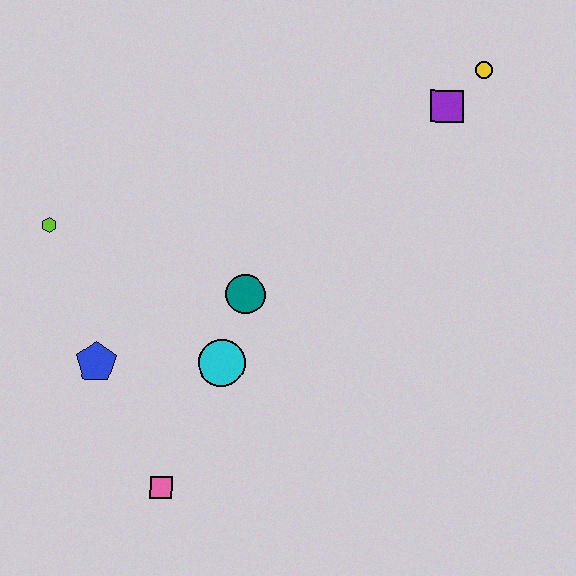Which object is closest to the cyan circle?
The teal circle is closest to the cyan circle.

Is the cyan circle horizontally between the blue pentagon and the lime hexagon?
No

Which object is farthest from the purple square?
The pink square is farthest from the purple square.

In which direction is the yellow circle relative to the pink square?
The yellow circle is above the pink square.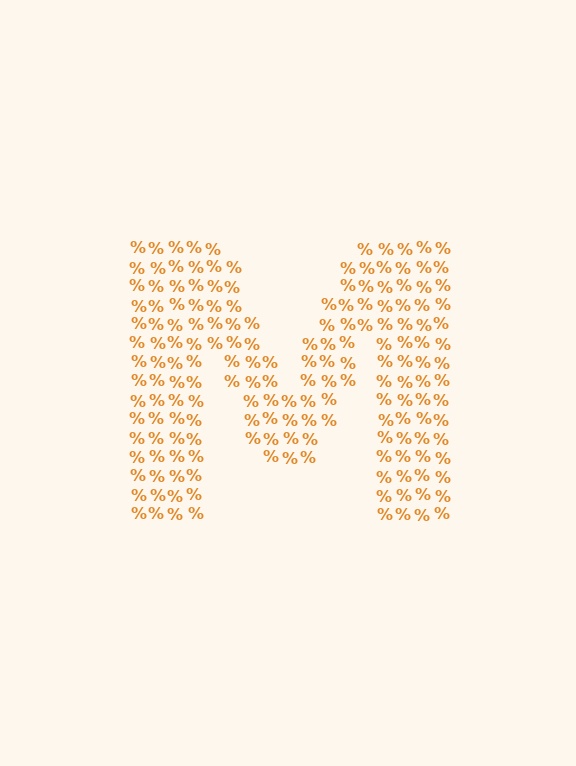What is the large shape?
The large shape is the letter M.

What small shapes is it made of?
It is made of small percent signs.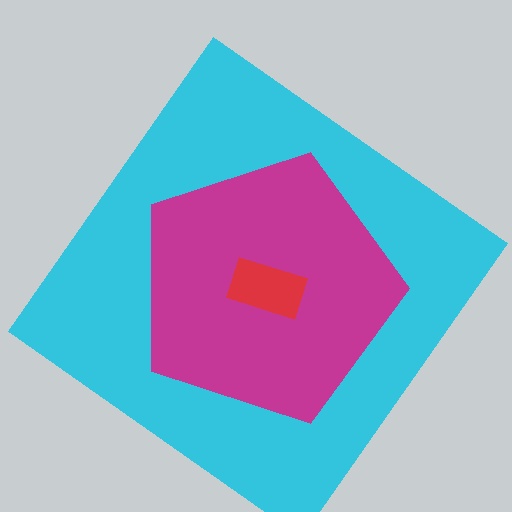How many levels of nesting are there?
3.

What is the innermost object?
The red rectangle.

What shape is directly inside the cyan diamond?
The magenta pentagon.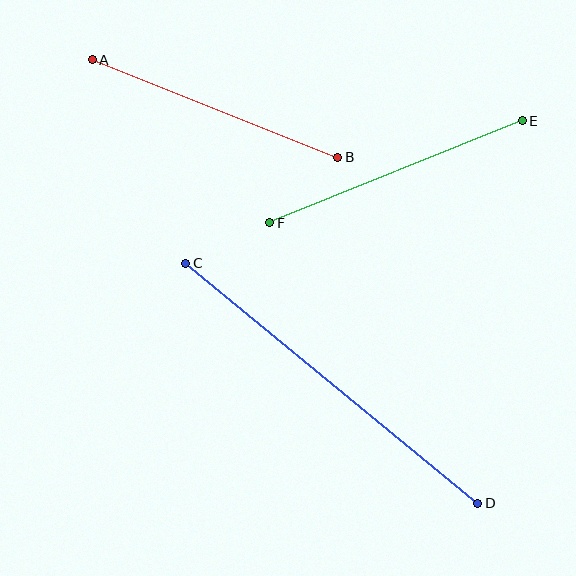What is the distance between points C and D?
The distance is approximately 378 pixels.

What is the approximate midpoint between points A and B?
The midpoint is at approximately (215, 109) pixels.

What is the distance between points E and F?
The distance is approximately 272 pixels.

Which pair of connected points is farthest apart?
Points C and D are farthest apart.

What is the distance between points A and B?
The distance is approximately 264 pixels.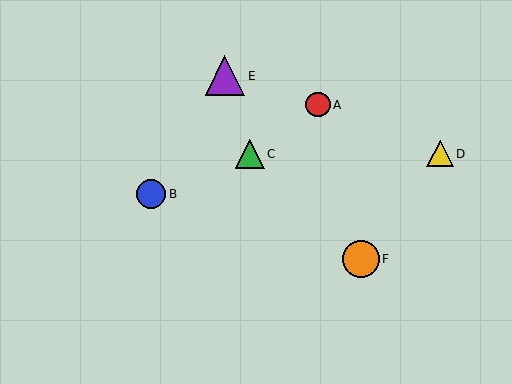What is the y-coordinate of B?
Object B is at y≈194.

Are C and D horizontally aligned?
Yes, both are at y≈154.